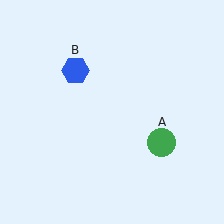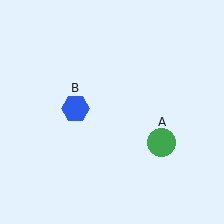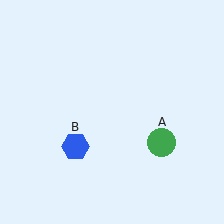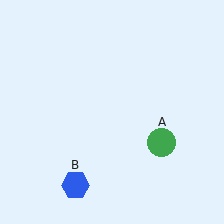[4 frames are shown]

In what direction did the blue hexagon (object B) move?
The blue hexagon (object B) moved down.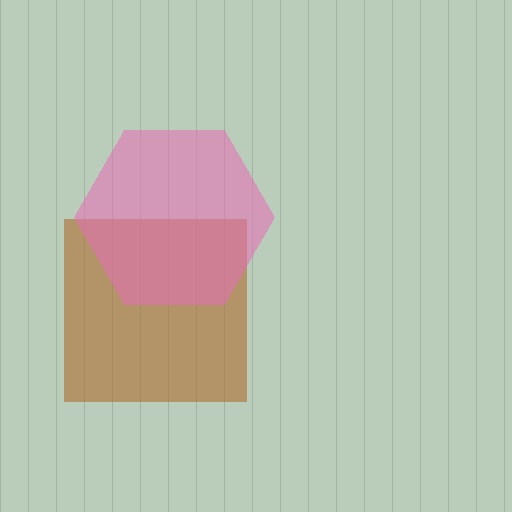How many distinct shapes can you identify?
There are 2 distinct shapes: a brown square, a pink hexagon.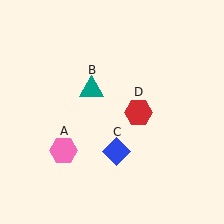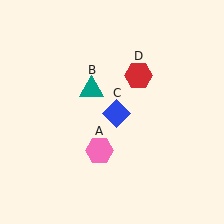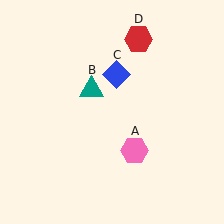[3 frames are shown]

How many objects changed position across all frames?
3 objects changed position: pink hexagon (object A), blue diamond (object C), red hexagon (object D).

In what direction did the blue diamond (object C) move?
The blue diamond (object C) moved up.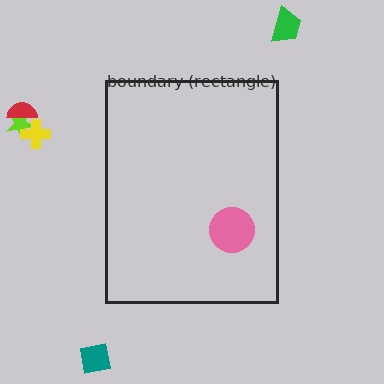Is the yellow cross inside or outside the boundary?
Outside.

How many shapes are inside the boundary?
1 inside, 5 outside.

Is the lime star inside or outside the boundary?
Outside.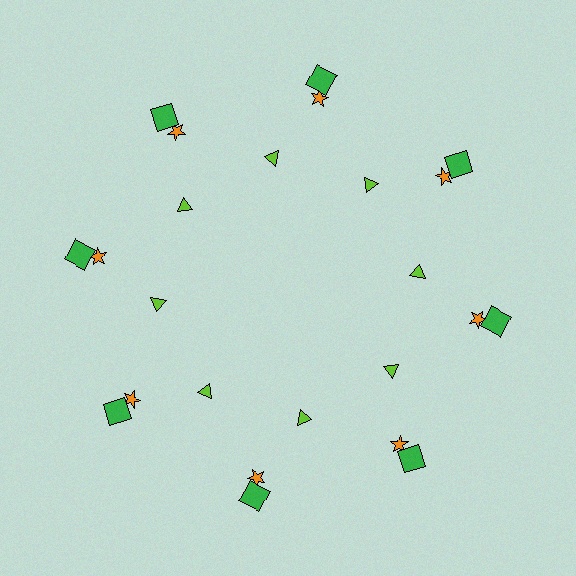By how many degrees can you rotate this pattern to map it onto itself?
The pattern maps onto itself every 45 degrees of rotation.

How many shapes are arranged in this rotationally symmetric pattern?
There are 24 shapes, arranged in 8 groups of 3.